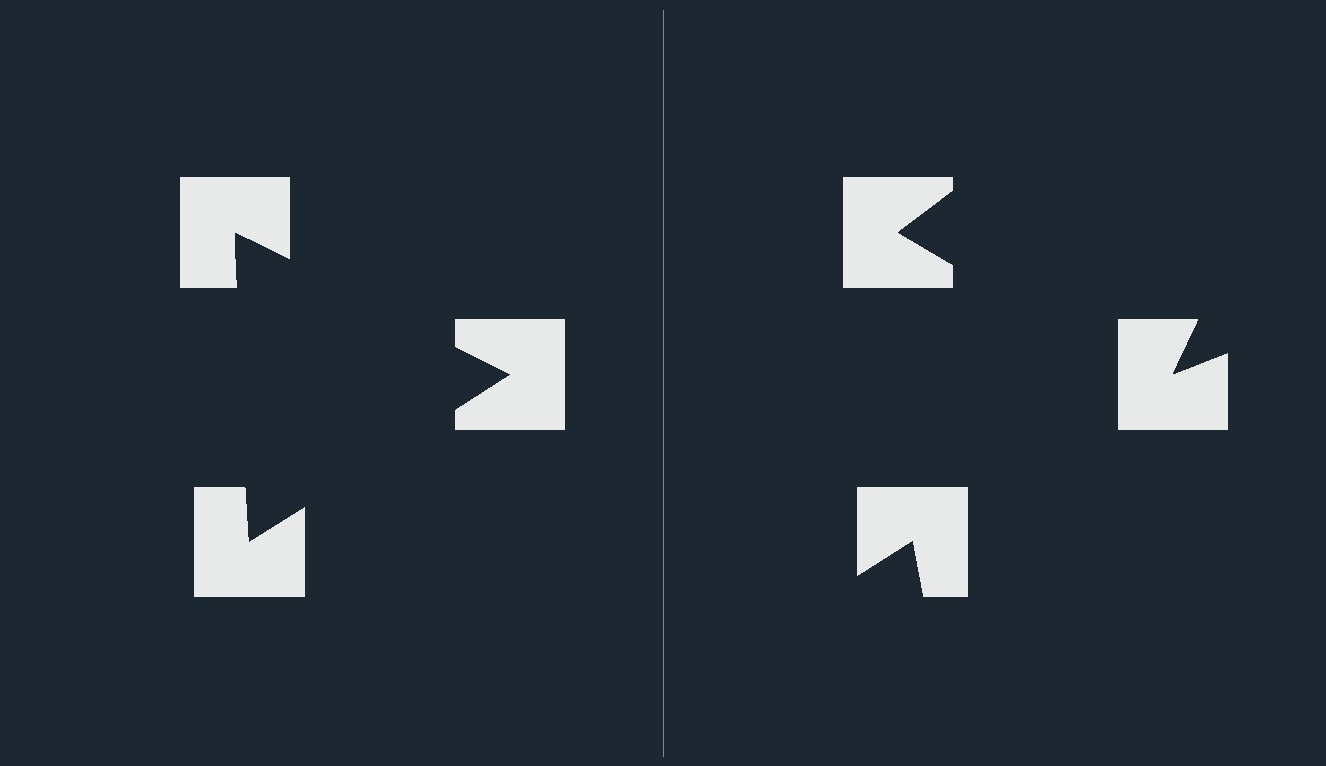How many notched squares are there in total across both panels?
6 — 3 on each side.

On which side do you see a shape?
An illusory triangle appears on the left side. On the right side the wedge cuts are rotated, so no coherent shape forms.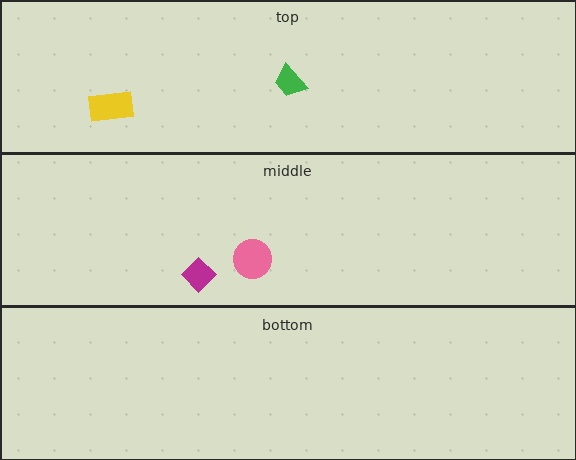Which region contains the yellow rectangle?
The top region.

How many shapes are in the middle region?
2.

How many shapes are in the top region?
2.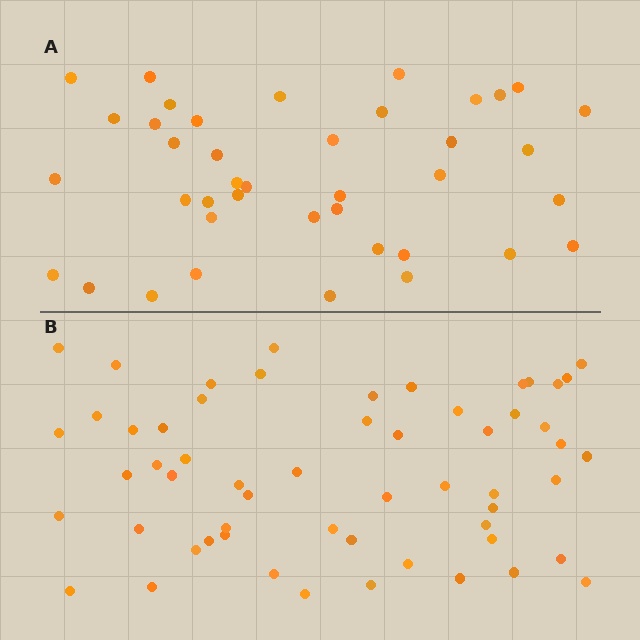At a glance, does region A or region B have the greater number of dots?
Region B (the bottom region) has more dots.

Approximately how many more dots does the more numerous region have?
Region B has approximately 15 more dots than region A.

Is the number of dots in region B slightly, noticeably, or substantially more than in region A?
Region B has noticeably more, but not dramatically so. The ratio is roughly 1.4 to 1.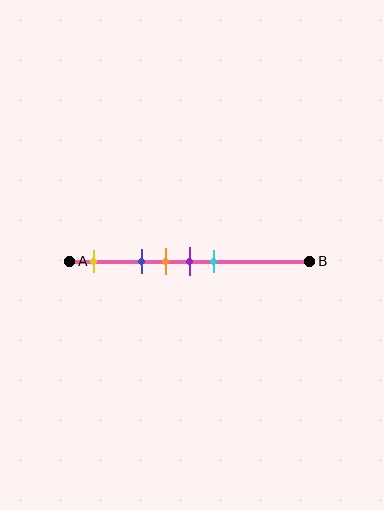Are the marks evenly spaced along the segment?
No, the marks are not evenly spaced.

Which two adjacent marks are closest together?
The orange and purple marks are the closest adjacent pair.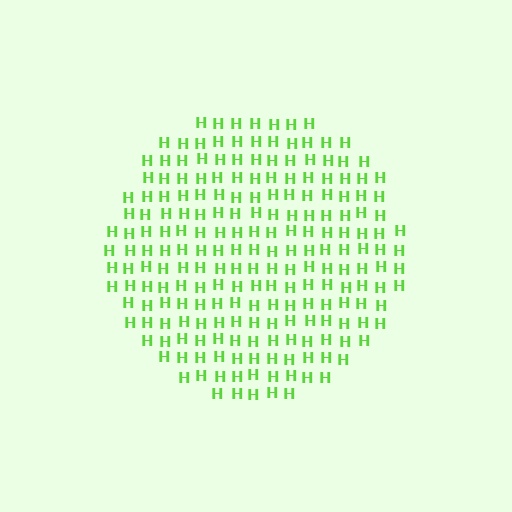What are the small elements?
The small elements are letter H's.